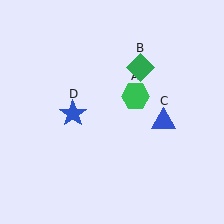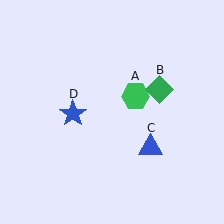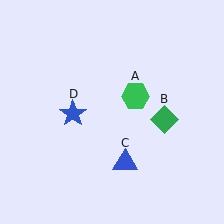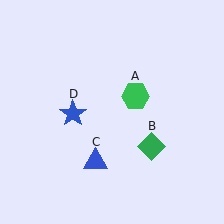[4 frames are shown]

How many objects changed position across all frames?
2 objects changed position: green diamond (object B), blue triangle (object C).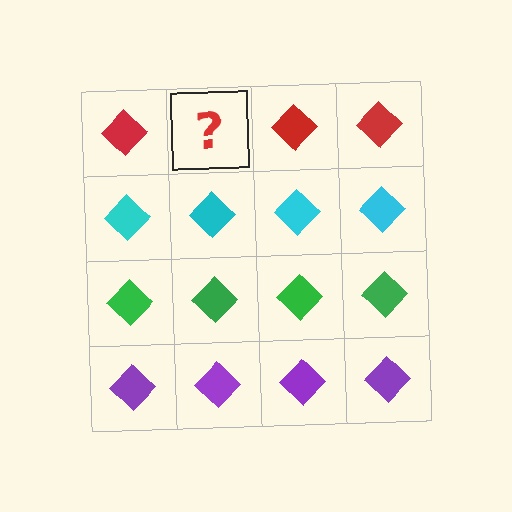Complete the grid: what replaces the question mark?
The question mark should be replaced with a red diamond.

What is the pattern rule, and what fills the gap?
The rule is that each row has a consistent color. The gap should be filled with a red diamond.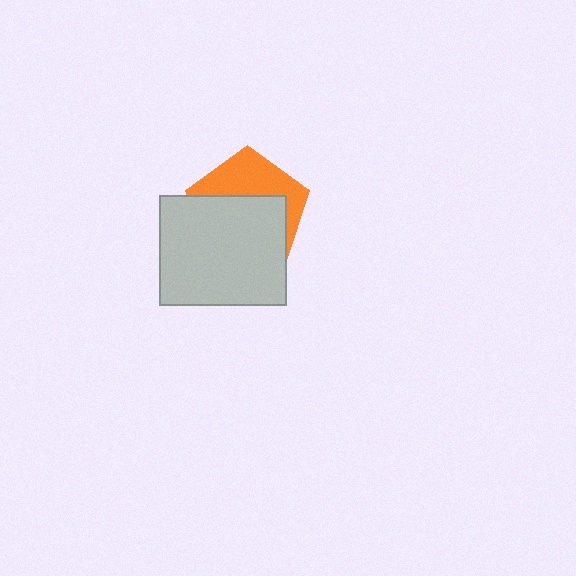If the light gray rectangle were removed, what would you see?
You would see the complete orange pentagon.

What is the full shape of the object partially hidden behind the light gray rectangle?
The partially hidden object is an orange pentagon.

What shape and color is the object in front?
The object in front is a light gray rectangle.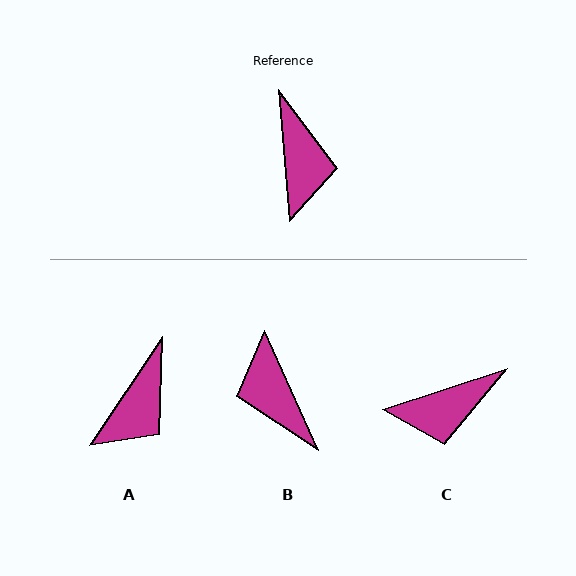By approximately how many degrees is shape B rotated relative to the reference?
Approximately 161 degrees clockwise.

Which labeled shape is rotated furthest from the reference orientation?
B, about 161 degrees away.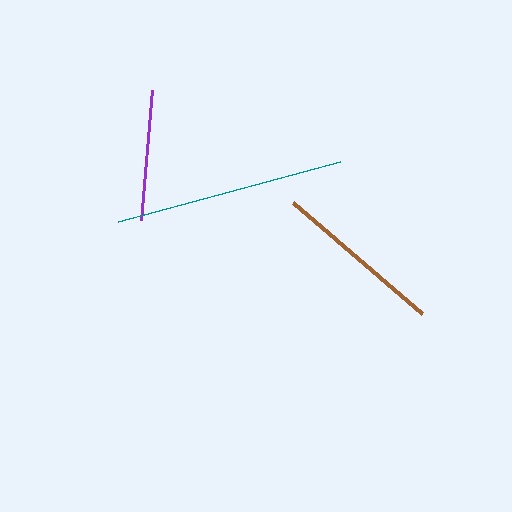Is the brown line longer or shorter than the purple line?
The brown line is longer than the purple line.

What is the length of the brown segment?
The brown segment is approximately 170 pixels long.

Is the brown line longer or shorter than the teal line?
The teal line is longer than the brown line.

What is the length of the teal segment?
The teal segment is approximately 230 pixels long.